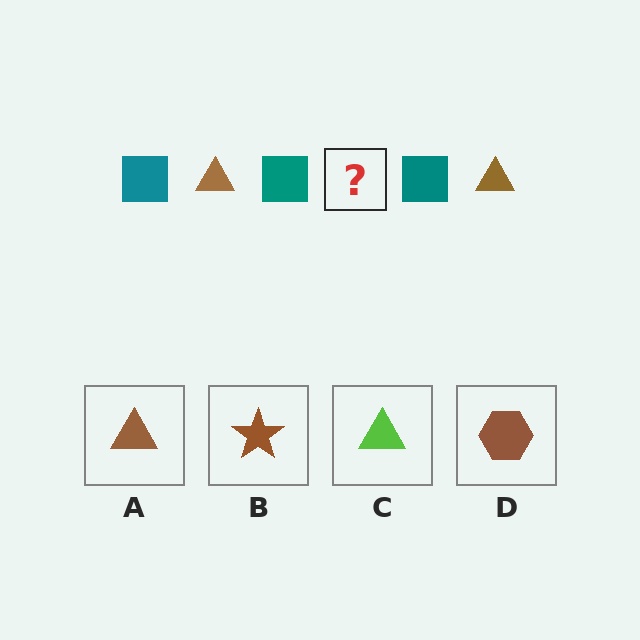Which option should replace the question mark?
Option A.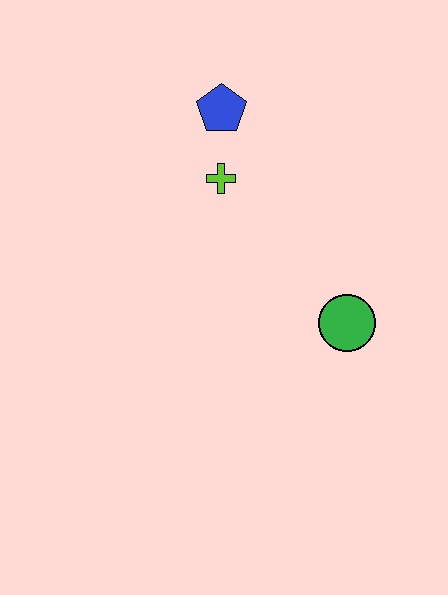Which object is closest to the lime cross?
The blue pentagon is closest to the lime cross.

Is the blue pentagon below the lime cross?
No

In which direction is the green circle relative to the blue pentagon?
The green circle is below the blue pentagon.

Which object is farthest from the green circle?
The blue pentagon is farthest from the green circle.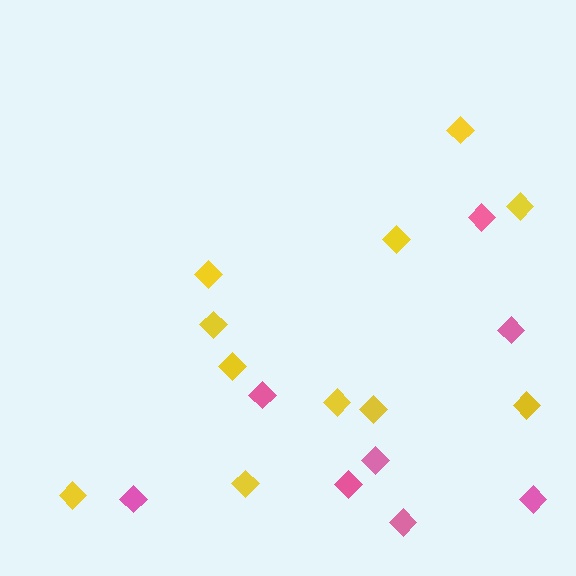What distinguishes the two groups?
There are 2 groups: one group of pink diamonds (8) and one group of yellow diamonds (11).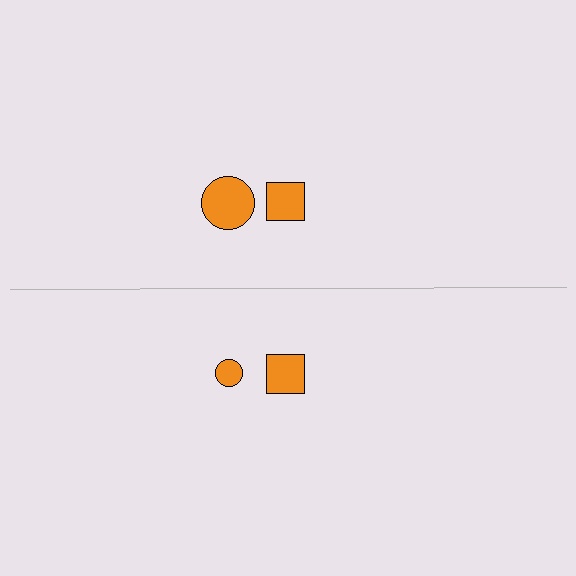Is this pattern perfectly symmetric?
No, the pattern is not perfectly symmetric. The orange circle on the bottom side has a different size than its mirror counterpart.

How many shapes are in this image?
There are 4 shapes in this image.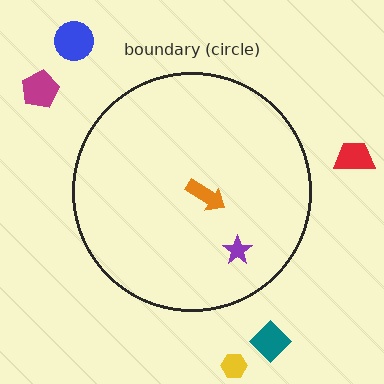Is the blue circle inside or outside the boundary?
Outside.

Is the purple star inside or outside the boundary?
Inside.